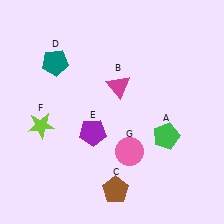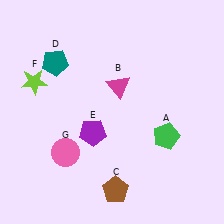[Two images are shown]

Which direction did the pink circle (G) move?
The pink circle (G) moved left.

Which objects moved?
The objects that moved are: the lime star (F), the pink circle (G).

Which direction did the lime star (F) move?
The lime star (F) moved up.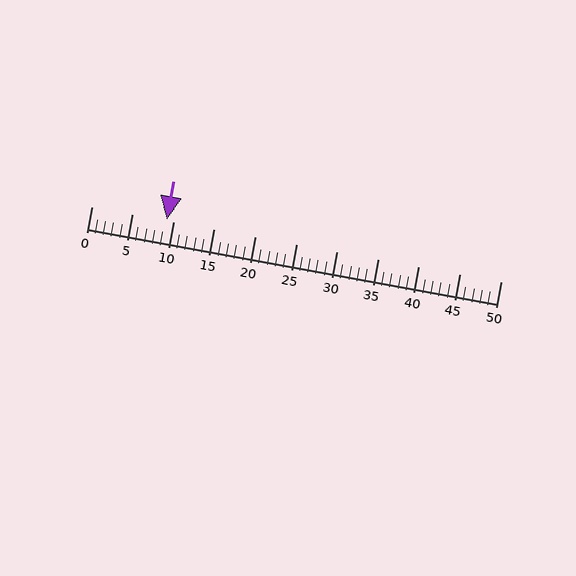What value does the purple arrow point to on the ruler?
The purple arrow points to approximately 9.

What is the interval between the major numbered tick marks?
The major tick marks are spaced 5 units apart.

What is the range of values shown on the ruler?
The ruler shows values from 0 to 50.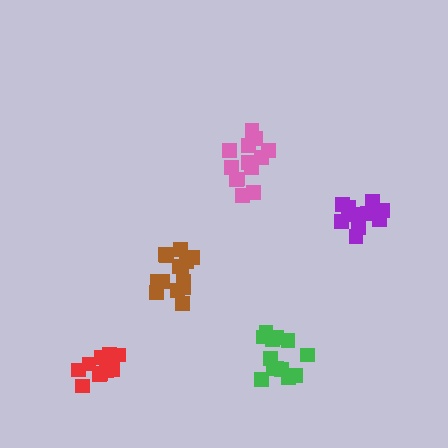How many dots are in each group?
Group 1: 13 dots, Group 2: 12 dots, Group 3: 13 dots, Group 4: 10 dots, Group 5: 15 dots (63 total).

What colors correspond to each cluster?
The clusters are colored: pink, purple, green, red, brown.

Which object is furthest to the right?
The purple cluster is rightmost.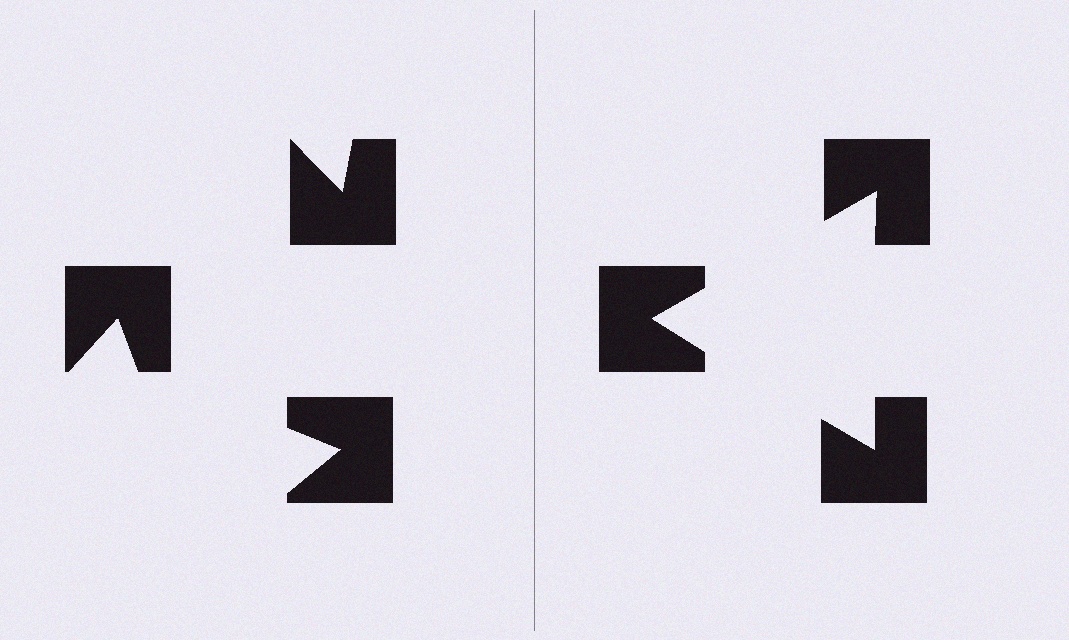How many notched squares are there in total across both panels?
6 — 3 on each side.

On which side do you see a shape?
An illusory triangle appears on the right side. On the left side the wedge cuts are rotated, so no coherent shape forms.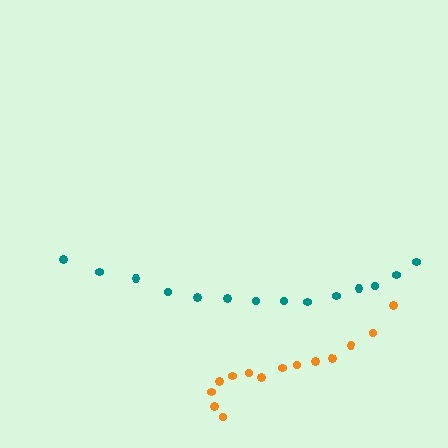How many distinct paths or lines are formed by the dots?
There are 2 distinct paths.